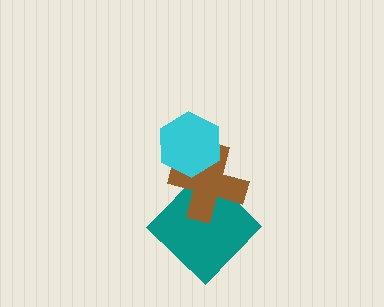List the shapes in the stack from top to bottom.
From top to bottom: the cyan hexagon, the brown cross, the teal diamond.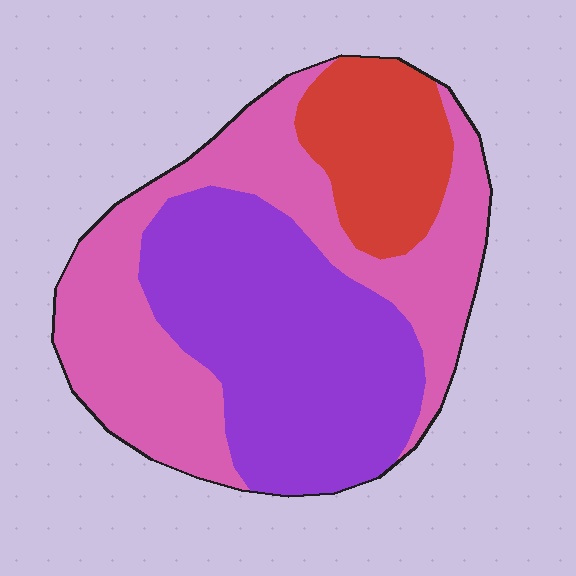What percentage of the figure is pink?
Pink covers 43% of the figure.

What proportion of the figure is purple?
Purple covers about 40% of the figure.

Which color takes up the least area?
Red, at roughly 15%.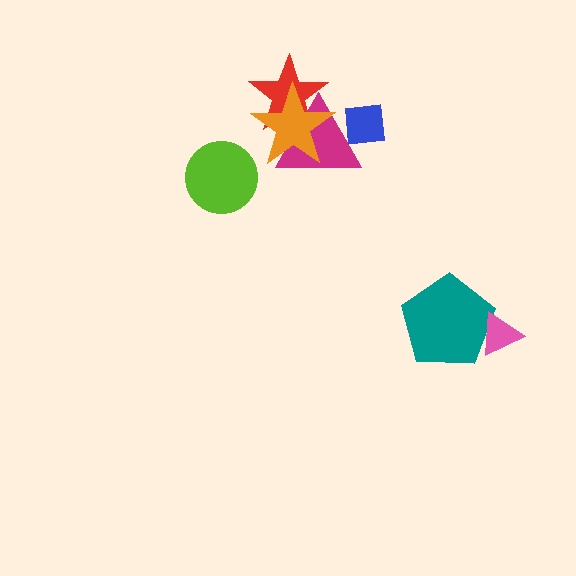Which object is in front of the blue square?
The magenta triangle is in front of the blue square.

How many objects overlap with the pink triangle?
1 object overlaps with the pink triangle.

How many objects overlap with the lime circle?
0 objects overlap with the lime circle.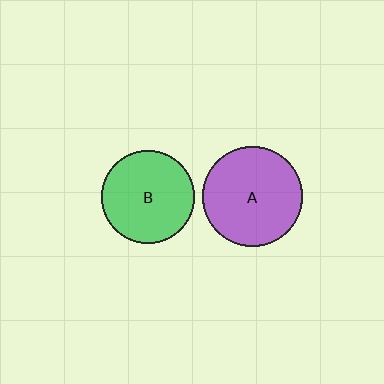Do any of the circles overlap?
No, none of the circles overlap.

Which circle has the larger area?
Circle A (purple).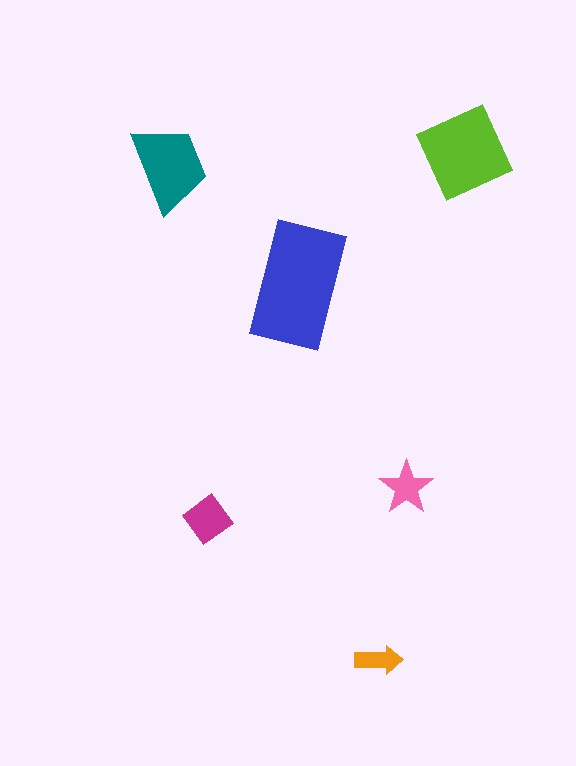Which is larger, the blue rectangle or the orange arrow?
The blue rectangle.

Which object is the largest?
The blue rectangle.